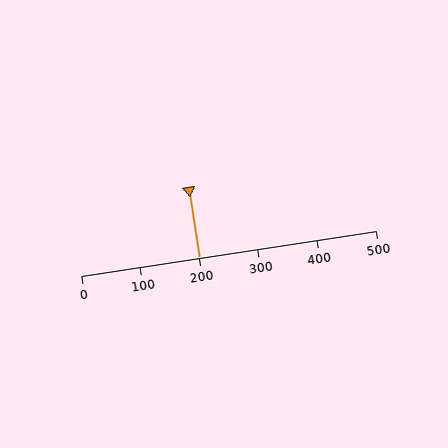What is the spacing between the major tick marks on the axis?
The major ticks are spaced 100 apart.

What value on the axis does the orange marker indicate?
The marker indicates approximately 200.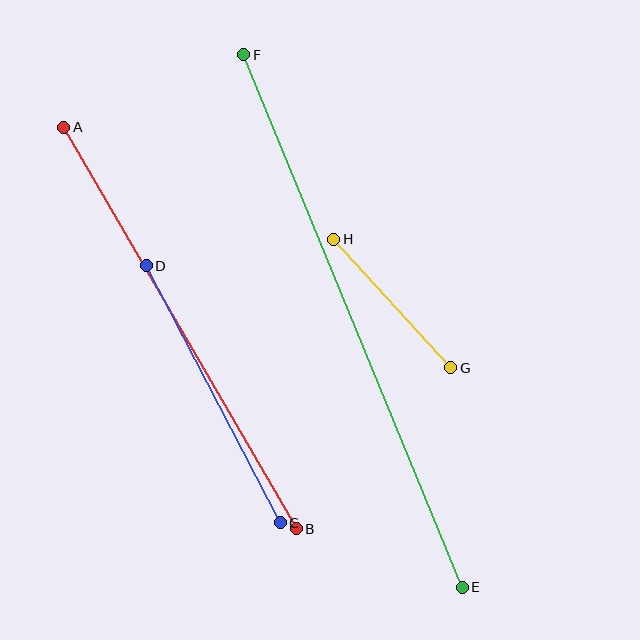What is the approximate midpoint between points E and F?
The midpoint is at approximately (353, 321) pixels.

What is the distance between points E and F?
The distance is approximately 575 pixels.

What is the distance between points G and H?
The distance is approximately 174 pixels.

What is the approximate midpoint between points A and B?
The midpoint is at approximately (180, 328) pixels.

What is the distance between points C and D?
The distance is approximately 290 pixels.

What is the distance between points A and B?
The distance is approximately 464 pixels.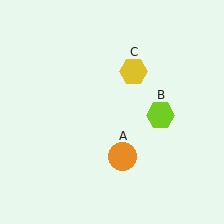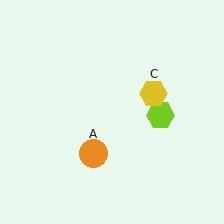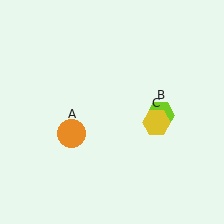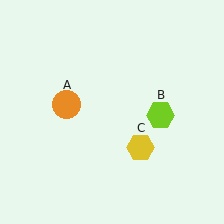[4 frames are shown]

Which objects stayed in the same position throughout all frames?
Lime hexagon (object B) remained stationary.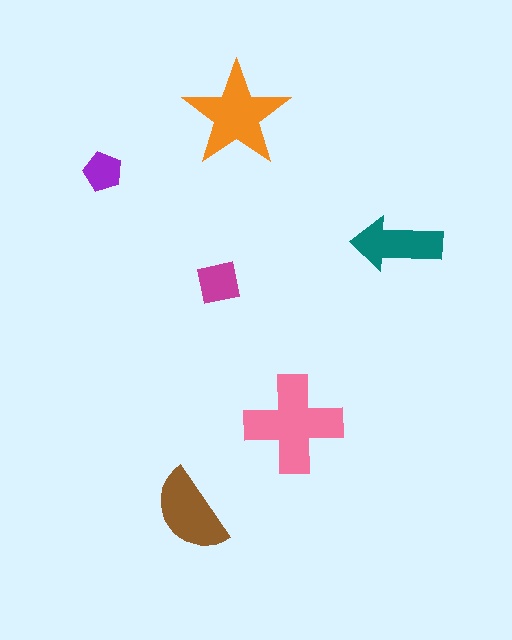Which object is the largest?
The pink cross.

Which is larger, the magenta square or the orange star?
The orange star.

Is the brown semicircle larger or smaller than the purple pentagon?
Larger.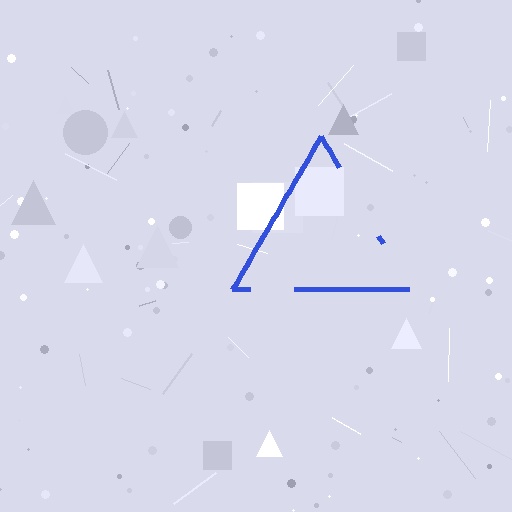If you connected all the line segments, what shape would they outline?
They would outline a triangle.